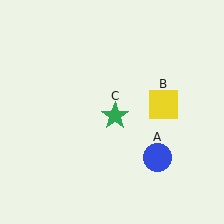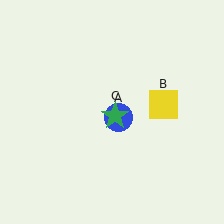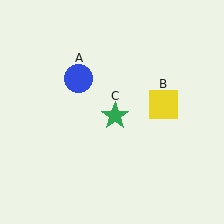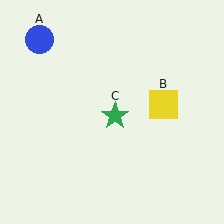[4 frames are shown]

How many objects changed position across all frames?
1 object changed position: blue circle (object A).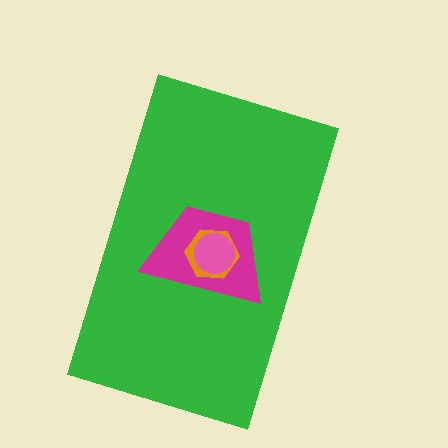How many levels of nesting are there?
4.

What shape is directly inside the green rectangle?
The magenta trapezoid.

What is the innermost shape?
The pink circle.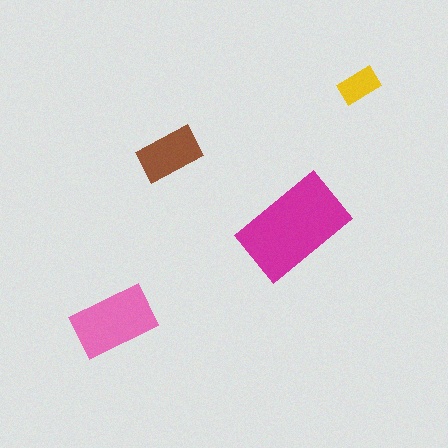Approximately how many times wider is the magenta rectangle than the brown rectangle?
About 1.5 times wider.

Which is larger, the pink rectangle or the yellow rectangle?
The pink one.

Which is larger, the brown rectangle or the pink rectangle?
The pink one.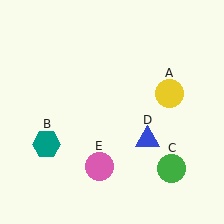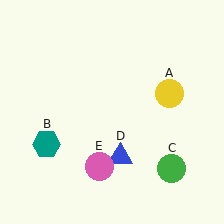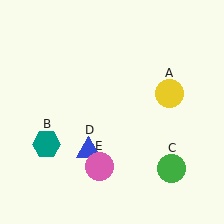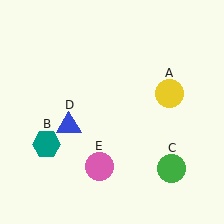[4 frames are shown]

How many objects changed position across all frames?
1 object changed position: blue triangle (object D).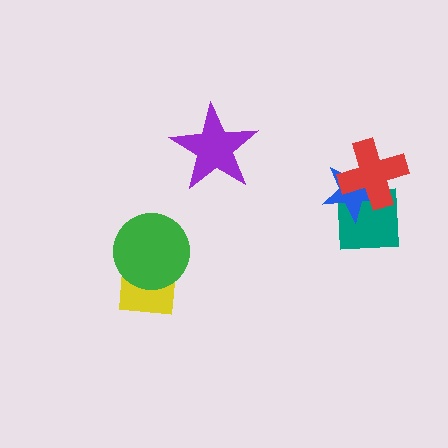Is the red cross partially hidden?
No, no other shape covers it.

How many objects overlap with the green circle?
1 object overlaps with the green circle.